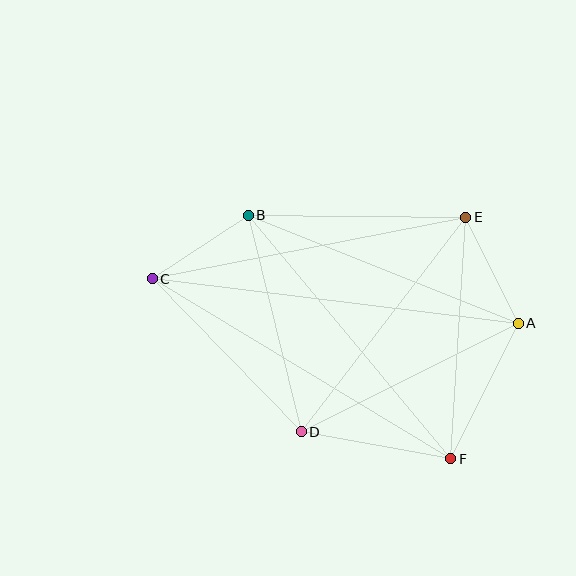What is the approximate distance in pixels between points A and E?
The distance between A and E is approximately 119 pixels.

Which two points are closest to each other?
Points B and C are closest to each other.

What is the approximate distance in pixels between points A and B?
The distance between A and B is approximately 291 pixels.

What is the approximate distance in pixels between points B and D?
The distance between B and D is approximately 223 pixels.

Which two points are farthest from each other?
Points A and C are farthest from each other.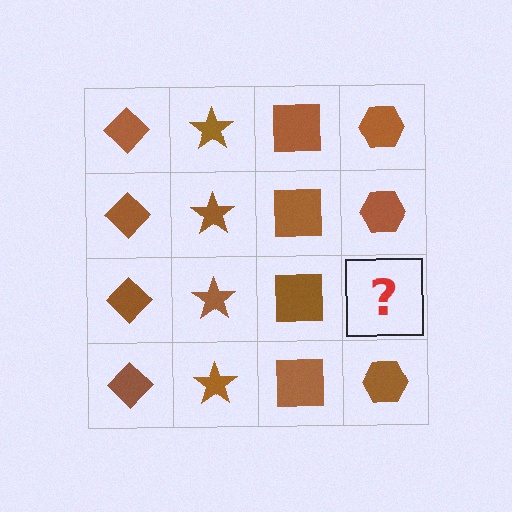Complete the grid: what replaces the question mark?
The question mark should be replaced with a brown hexagon.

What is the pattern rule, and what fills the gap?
The rule is that each column has a consistent shape. The gap should be filled with a brown hexagon.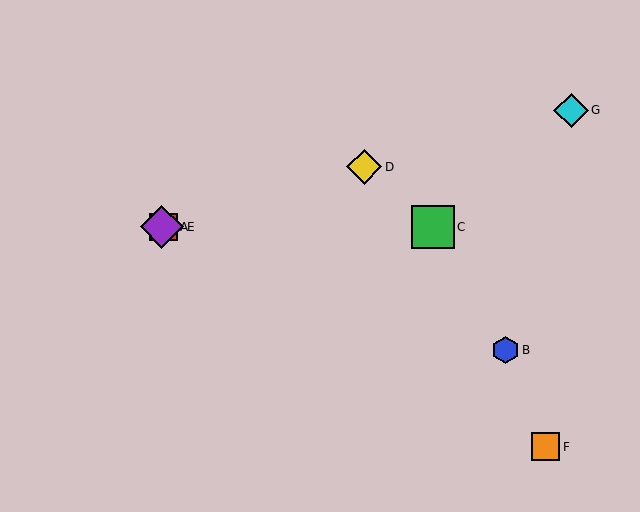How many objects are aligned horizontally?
3 objects (A, C, E) are aligned horizontally.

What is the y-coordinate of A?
Object A is at y≈227.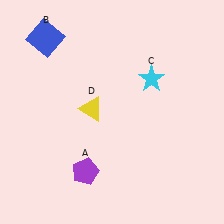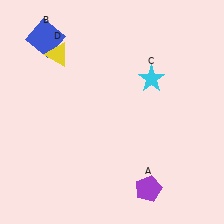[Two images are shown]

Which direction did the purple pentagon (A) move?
The purple pentagon (A) moved right.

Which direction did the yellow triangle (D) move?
The yellow triangle (D) moved up.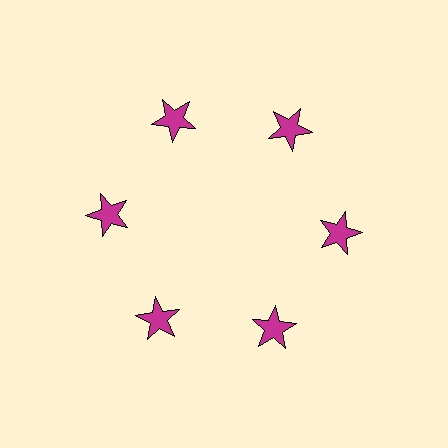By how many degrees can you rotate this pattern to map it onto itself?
The pattern maps onto itself every 60 degrees of rotation.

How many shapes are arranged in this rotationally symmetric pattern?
There are 6 shapes, arranged in 6 groups of 1.